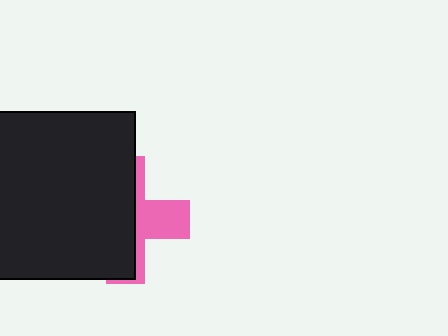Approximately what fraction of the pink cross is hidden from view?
Roughly 63% of the pink cross is hidden behind the black square.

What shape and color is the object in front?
The object in front is a black square.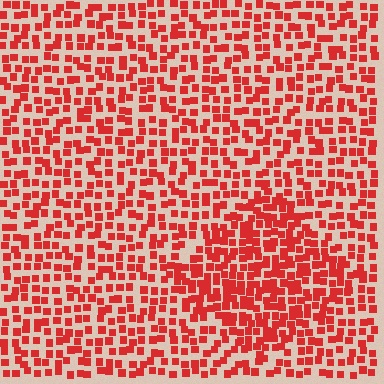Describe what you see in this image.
The image contains small red elements arranged at two different densities. A diamond-shaped region is visible where the elements are more densely packed than the surrounding area.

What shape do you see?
I see a diamond.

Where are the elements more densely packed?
The elements are more densely packed inside the diamond boundary.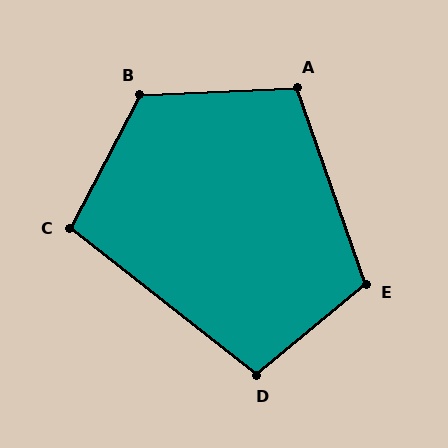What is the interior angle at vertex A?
Approximately 107 degrees (obtuse).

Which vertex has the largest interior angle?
B, at approximately 120 degrees.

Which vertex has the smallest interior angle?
C, at approximately 100 degrees.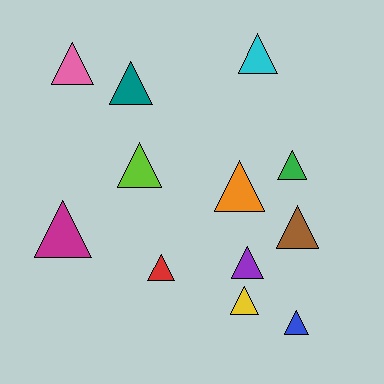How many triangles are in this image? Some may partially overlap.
There are 12 triangles.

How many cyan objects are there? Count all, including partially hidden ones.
There is 1 cyan object.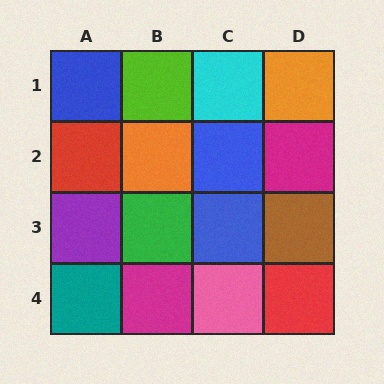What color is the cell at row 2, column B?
Orange.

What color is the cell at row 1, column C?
Cyan.